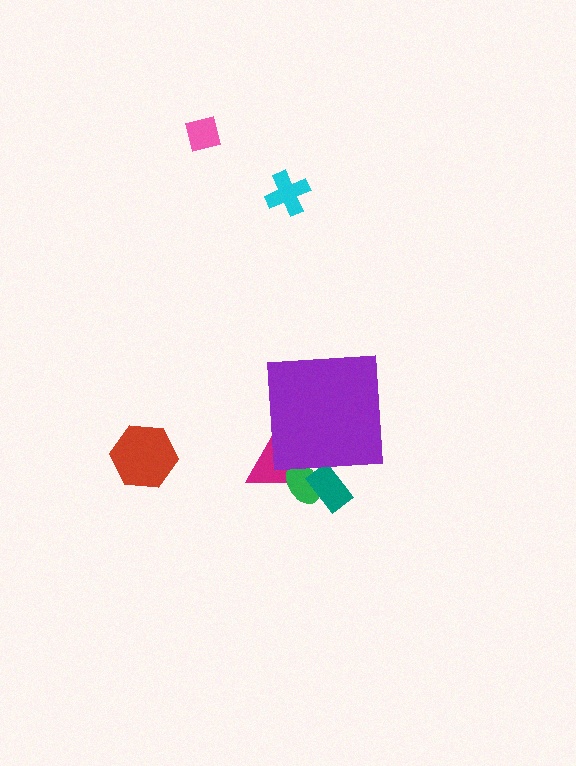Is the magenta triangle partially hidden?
Yes, the magenta triangle is partially hidden behind the purple square.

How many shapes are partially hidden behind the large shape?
3 shapes are partially hidden.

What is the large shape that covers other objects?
A purple square.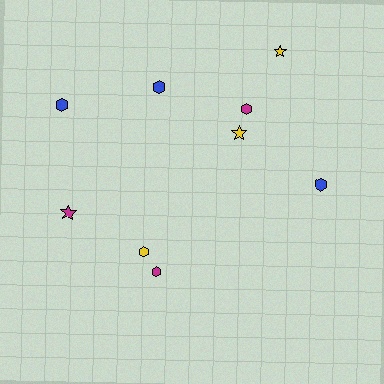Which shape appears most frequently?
Hexagon, with 6 objects.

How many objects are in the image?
There are 9 objects.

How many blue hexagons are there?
There are 3 blue hexagons.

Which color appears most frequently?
Yellow, with 3 objects.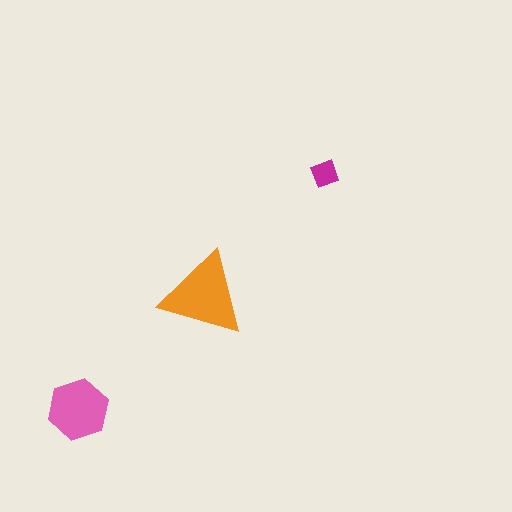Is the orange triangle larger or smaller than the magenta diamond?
Larger.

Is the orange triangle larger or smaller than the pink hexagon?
Larger.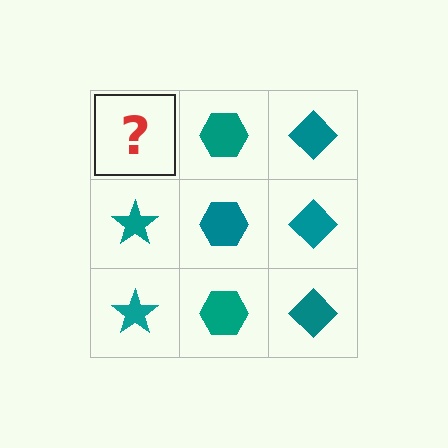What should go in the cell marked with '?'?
The missing cell should contain a teal star.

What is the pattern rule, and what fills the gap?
The rule is that each column has a consistent shape. The gap should be filled with a teal star.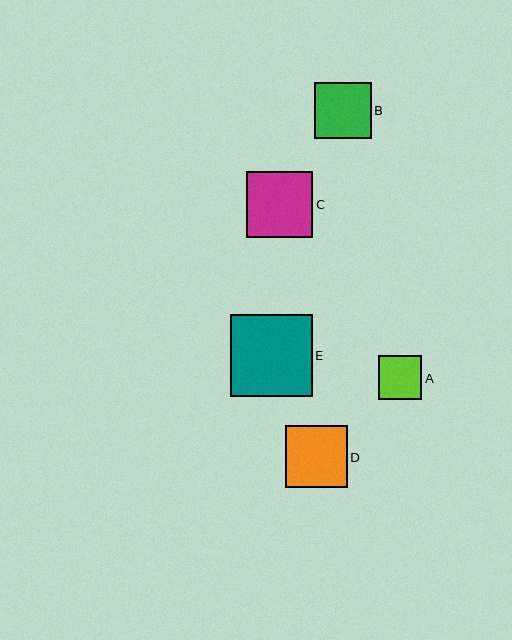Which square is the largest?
Square E is the largest with a size of approximately 82 pixels.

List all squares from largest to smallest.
From largest to smallest: E, C, D, B, A.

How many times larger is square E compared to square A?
Square E is approximately 1.9 times the size of square A.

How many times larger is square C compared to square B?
Square C is approximately 1.2 times the size of square B.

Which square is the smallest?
Square A is the smallest with a size of approximately 44 pixels.